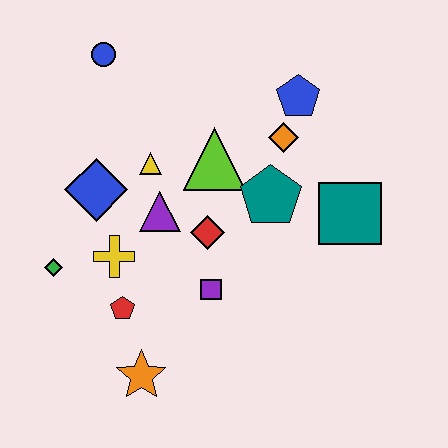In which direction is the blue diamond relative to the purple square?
The blue diamond is to the left of the purple square.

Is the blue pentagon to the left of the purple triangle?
No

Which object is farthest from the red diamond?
The blue circle is farthest from the red diamond.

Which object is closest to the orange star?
The red pentagon is closest to the orange star.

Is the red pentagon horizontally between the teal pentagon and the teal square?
No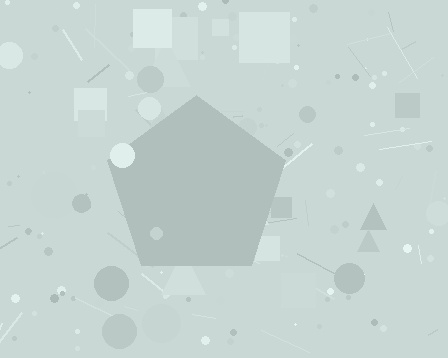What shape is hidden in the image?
A pentagon is hidden in the image.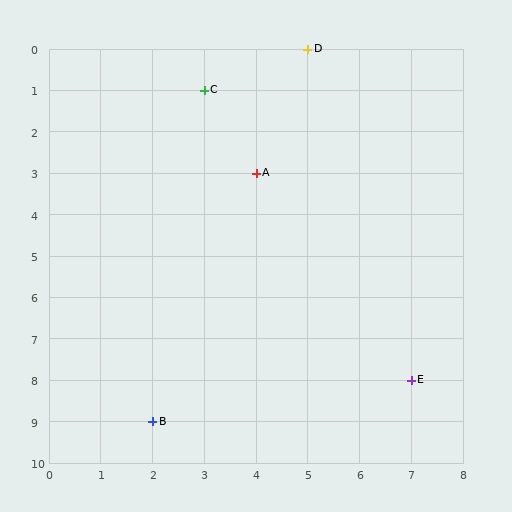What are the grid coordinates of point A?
Point A is at grid coordinates (4, 3).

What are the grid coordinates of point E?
Point E is at grid coordinates (7, 8).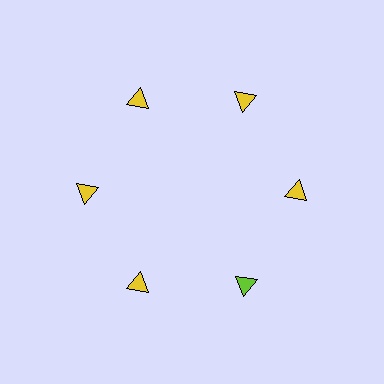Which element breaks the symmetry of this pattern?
The lime triangle at roughly the 5 o'clock position breaks the symmetry. All other shapes are yellow triangles.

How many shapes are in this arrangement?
There are 6 shapes arranged in a ring pattern.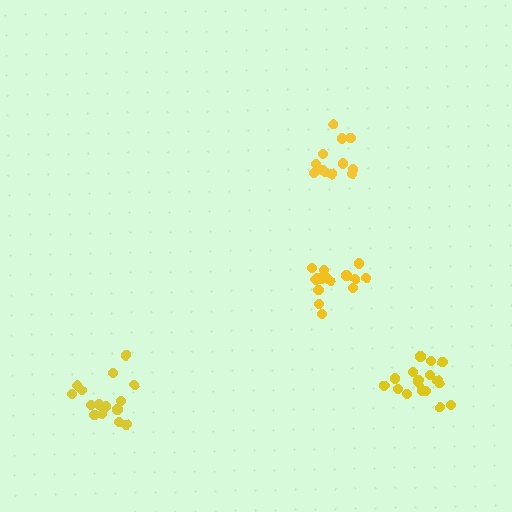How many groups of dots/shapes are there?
There are 4 groups.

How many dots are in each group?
Group 1: 12 dots, Group 2: 17 dots, Group 3: 15 dots, Group 4: 15 dots (59 total).